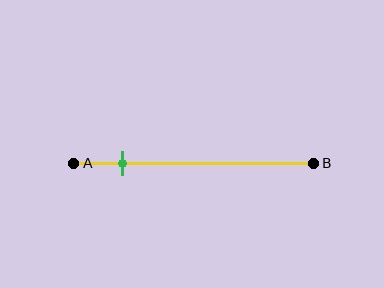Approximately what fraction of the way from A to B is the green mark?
The green mark is approximately 20% of the way from A to B.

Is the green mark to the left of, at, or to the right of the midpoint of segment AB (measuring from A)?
The green mark is to the left of the midpoint of segment AB.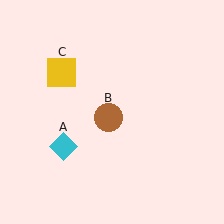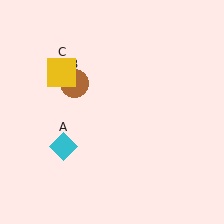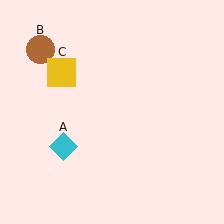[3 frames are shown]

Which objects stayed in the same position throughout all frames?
Cyan diamond (object A) and yellow square (object C) remained stationary.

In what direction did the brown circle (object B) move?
The brown circle (object B) moved up and to the left.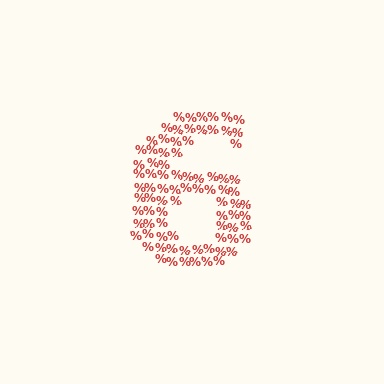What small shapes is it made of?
It is made of small percent signs.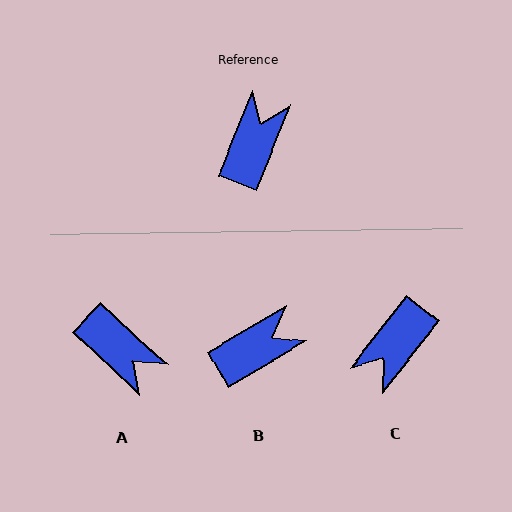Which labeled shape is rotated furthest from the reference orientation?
C, about 163 degrees away.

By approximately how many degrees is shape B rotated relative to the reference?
Approximately 38 degrees clockwise.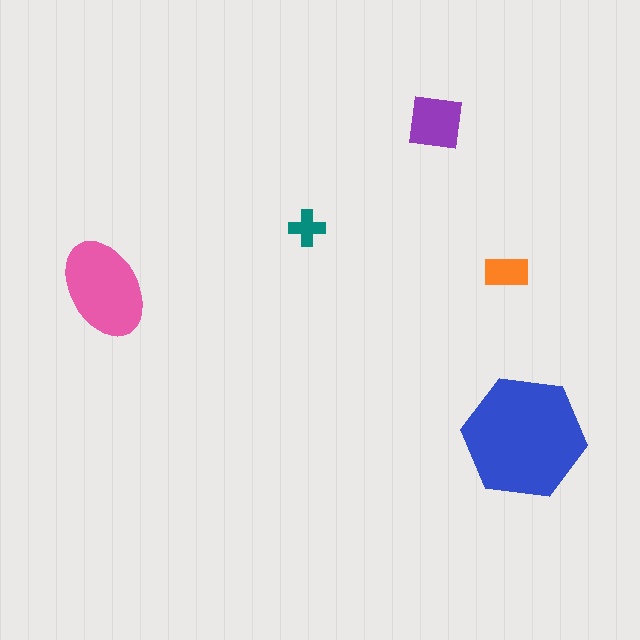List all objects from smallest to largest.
The teal cross, the orange rectangle, the purple square, the pink ellipse, the blue hexagon.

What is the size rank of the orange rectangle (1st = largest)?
4th.